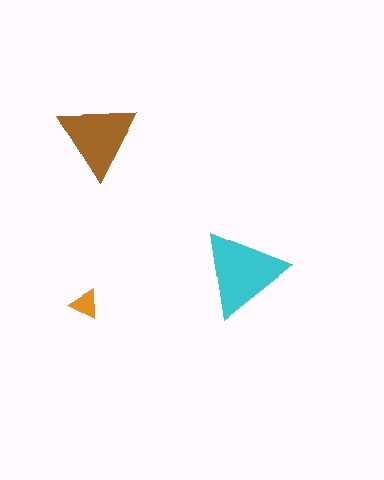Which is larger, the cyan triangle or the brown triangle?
The cyan one.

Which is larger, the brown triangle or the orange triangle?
The brown one.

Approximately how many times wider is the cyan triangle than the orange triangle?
About 3 times wider.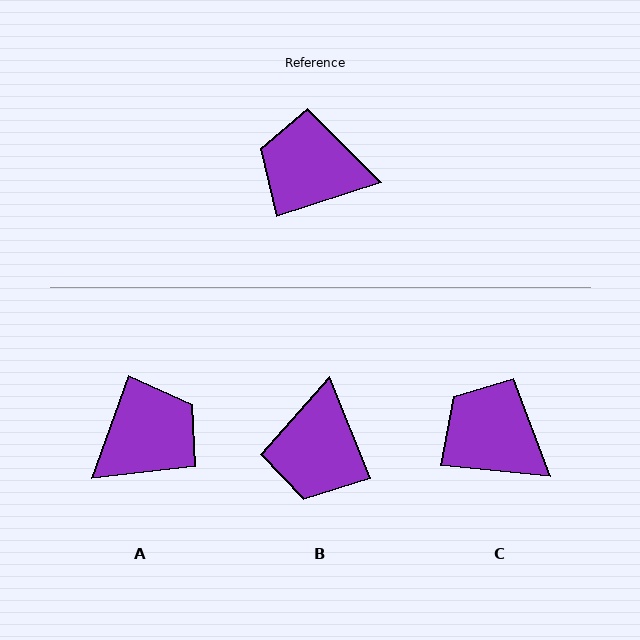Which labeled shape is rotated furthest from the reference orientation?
A, about 128 degrees away.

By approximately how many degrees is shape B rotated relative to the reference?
Approximately 94 degrees counter-clockwise.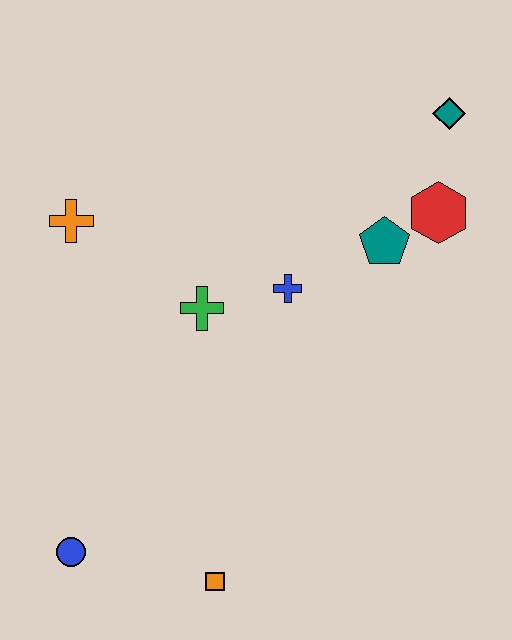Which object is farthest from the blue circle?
The teal diamond is farthest from the blue circle.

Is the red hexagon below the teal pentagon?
No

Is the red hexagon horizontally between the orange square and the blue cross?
No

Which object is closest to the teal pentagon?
The red hexagon is closest to the teal pentagon.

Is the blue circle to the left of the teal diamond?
Yes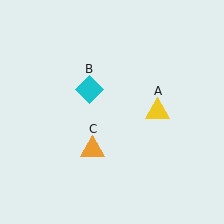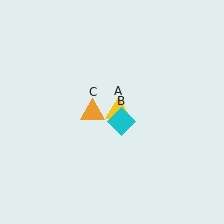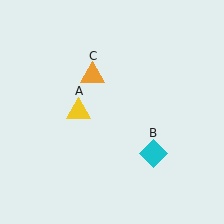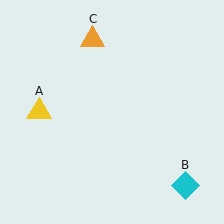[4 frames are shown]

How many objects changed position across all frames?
3 objects changed position: yellow triangle (object A), cyan diamond (object B), orange triangle (object C).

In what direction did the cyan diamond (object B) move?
The cyan diamond (object B) moved down and to the right.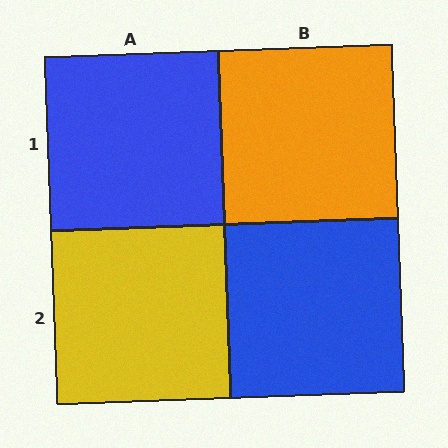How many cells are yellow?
1 cell is yellow.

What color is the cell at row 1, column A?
Blue.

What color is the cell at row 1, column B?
Orange.